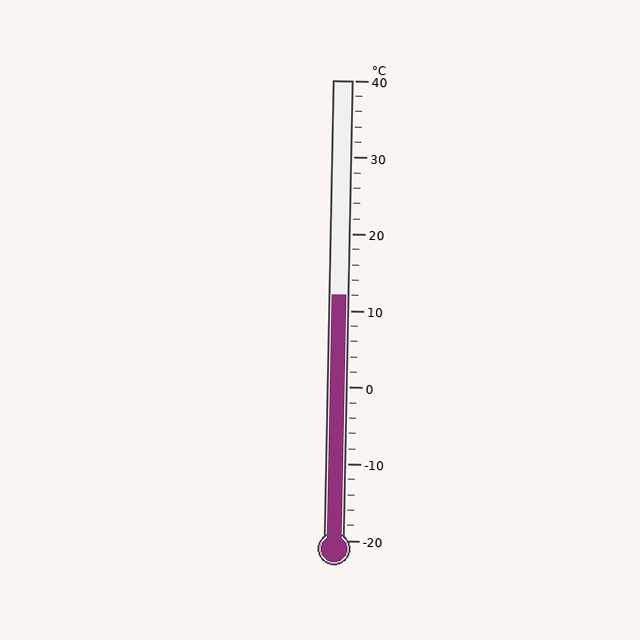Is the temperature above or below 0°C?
The temperature is above 0°C.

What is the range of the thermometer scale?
The thermometer scale ranges from -20°C to 40°C.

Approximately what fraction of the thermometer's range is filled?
The thermometer is filled to approximately 55% of its range.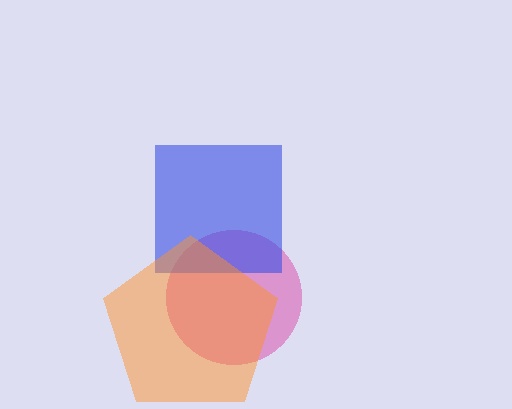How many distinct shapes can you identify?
There are 3 distinct shapes: a pink circle, a blue square, an orange pentagon.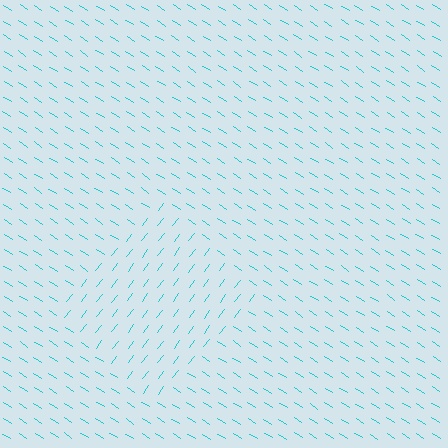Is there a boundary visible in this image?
Yes, there is a texture boundary formed by a change in line orientation.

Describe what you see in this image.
The image is filled with small cyan line segments. A diamond region in the image has lines oriented differently from the surrounding lines, creating a visible texture boundary.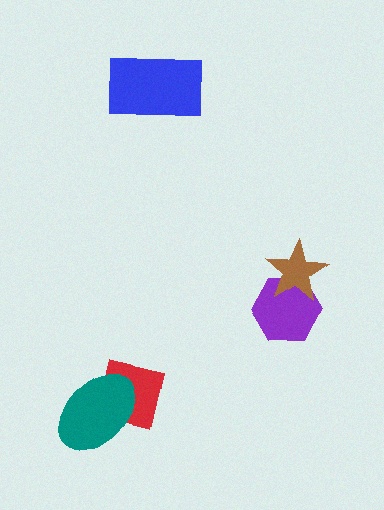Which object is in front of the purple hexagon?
The brown star is in front of the purple hexagon.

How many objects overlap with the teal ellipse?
1 object overlaps with the teal ellipse.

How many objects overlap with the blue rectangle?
0 objects overlap with the blue rectangle.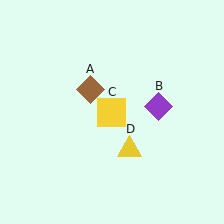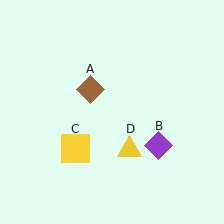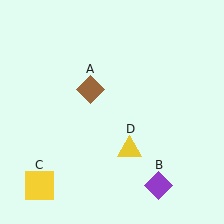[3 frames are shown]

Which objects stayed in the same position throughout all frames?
Brown diamond (object A) and yellow triangle (object D) remained stationary.